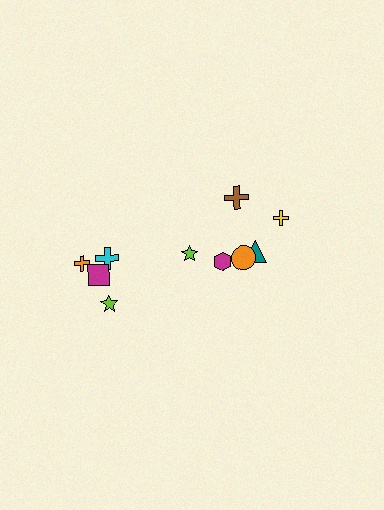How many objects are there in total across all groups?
There are 10 objects.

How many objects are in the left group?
There are 4 objects.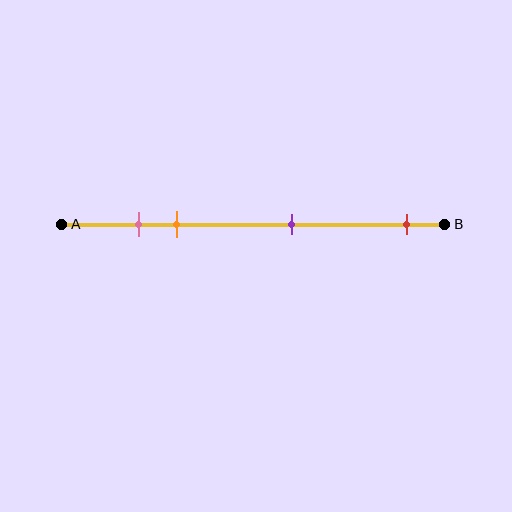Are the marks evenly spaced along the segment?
No, the marks are not evenly spaced.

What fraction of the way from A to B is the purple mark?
The purple mark is approximately 60% (0.6) of the way from A to B.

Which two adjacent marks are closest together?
The pink and orange marks are the closest adjacent pair.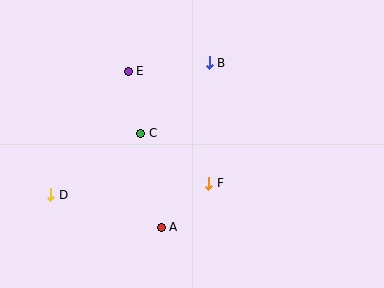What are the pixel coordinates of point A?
Point A is at (161, 227).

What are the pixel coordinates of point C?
Point C is at (141, 133).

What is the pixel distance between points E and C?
The distance between E and C is 63 pixels.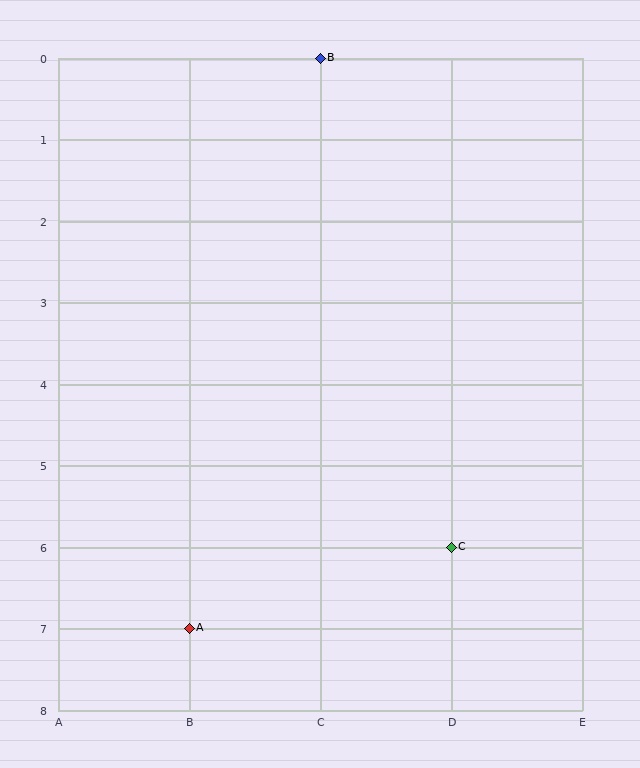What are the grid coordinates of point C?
Point C is at grid coordinates (D, 6).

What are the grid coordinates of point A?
Point A is at grid coordinates (B, 7).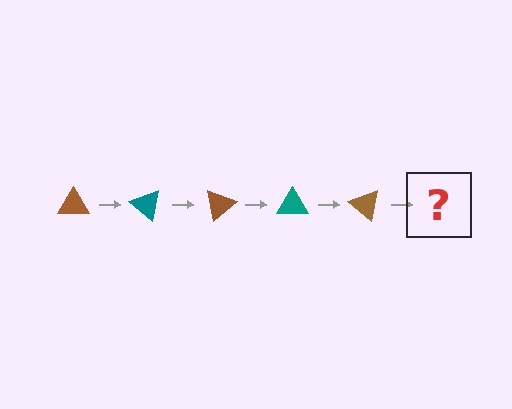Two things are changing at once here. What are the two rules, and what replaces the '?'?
The two rules are that it rotates 40 degrees each step and the color cycles through brown and teal. The '?' should be a teal triangle, rotated 200 degrees from the start.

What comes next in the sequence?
The next element should be a teal triangle, rotated 200 degrees from the start.